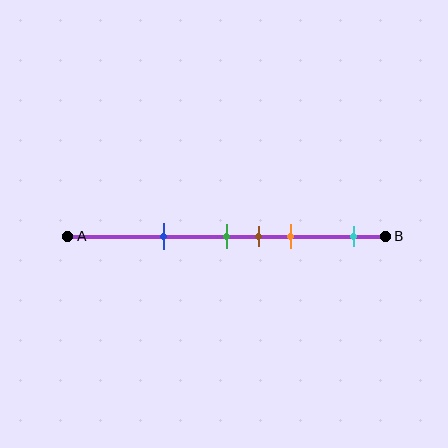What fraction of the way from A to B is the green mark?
The green mark is approximately 50% (0.5) of the way from A to B.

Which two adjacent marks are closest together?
The green and brown marks are the closest adjacent pair.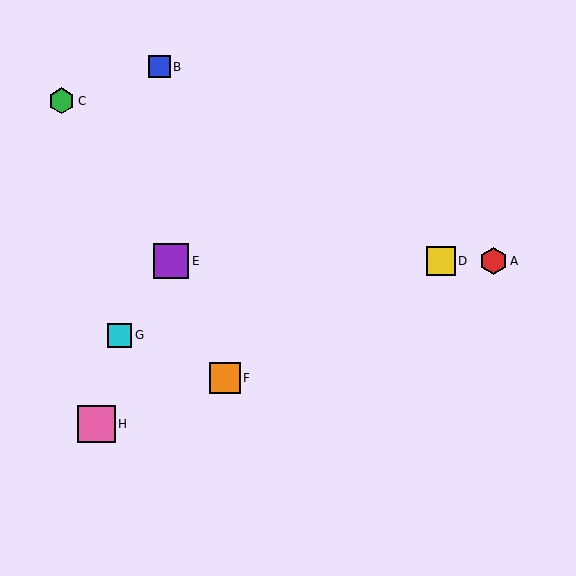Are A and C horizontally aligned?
No, A is at y≈261 and C is at y≈101.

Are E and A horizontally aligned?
Yes, both are at y≈261.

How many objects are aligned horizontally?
3 objects (A, D, E) are aligned horizontally.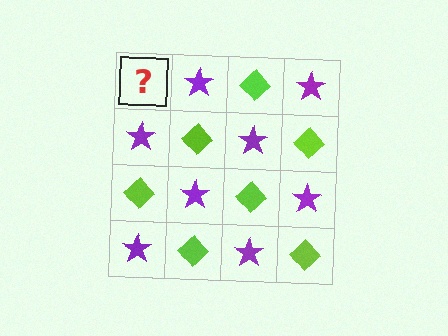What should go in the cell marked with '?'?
The missing cell should contain a lime diamond.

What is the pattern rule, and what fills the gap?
The rule is that it alternates lime diamond and purple star in a checkerboard pattern. The gap should be filled with a lime diamond.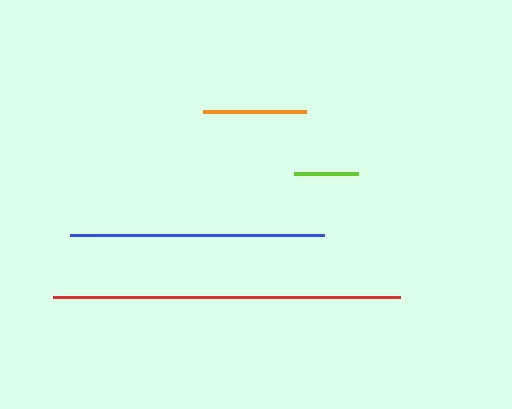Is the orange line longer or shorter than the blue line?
The blue line is longer than the orange line.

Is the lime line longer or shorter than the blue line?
The blue line is longer than the lime line.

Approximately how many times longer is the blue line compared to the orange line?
The blue line is approximately 2.5 times the length of the orange line.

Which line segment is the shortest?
The lime line is the shortest at approximately 63 pixels.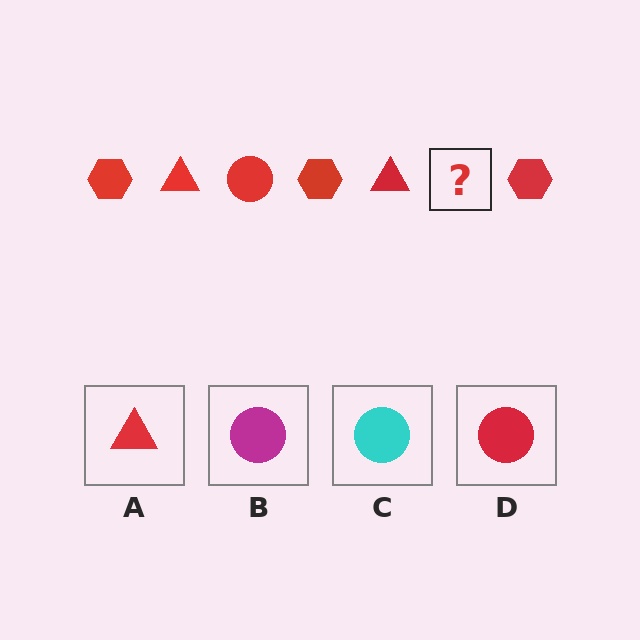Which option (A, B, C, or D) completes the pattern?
D.